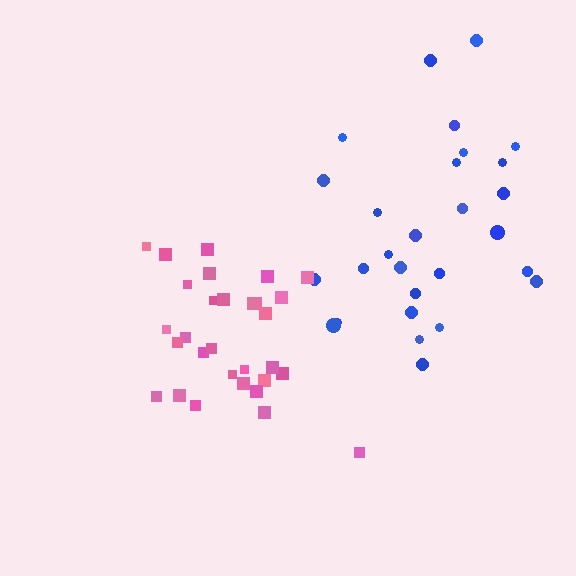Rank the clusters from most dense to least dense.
pink, blue.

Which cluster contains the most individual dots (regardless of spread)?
Pink (30).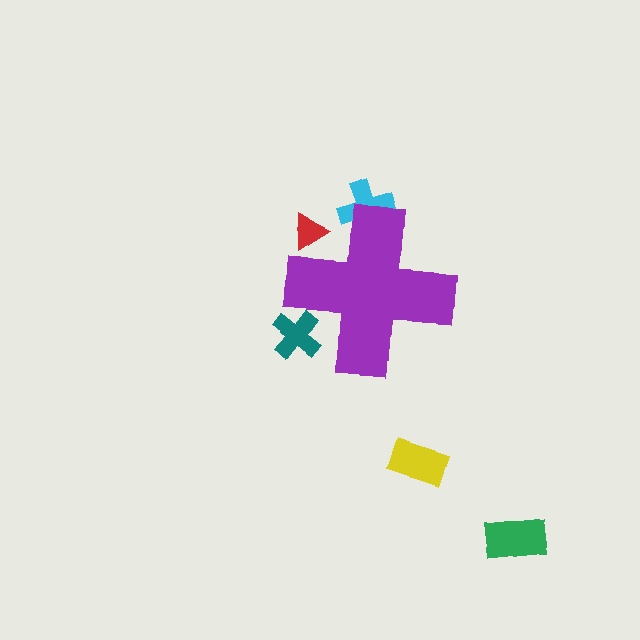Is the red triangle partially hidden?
Yes, the red triangle is partially hidden behind the purple cross.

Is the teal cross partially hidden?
Yes, the teal cross is partially hidden behind the purple cross.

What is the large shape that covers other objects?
A purple cross.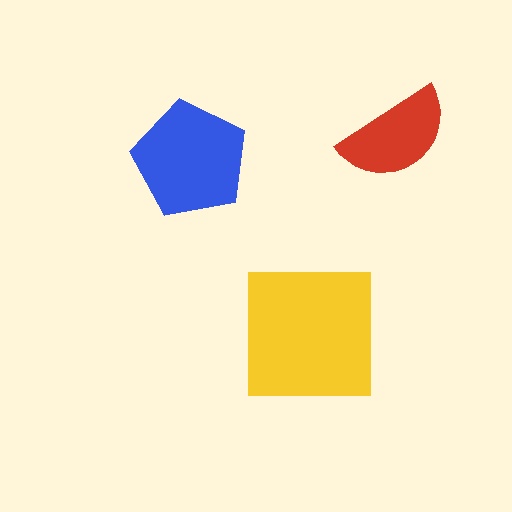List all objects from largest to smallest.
The yellow square, the blue pentagon, the red semicircle.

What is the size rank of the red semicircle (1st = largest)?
3rd.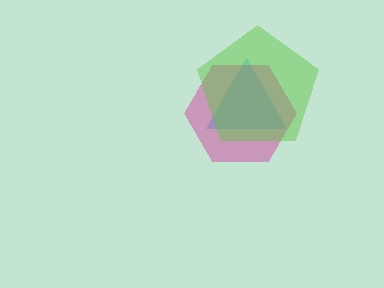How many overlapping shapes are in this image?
There are 3 overlapping shapes in the image.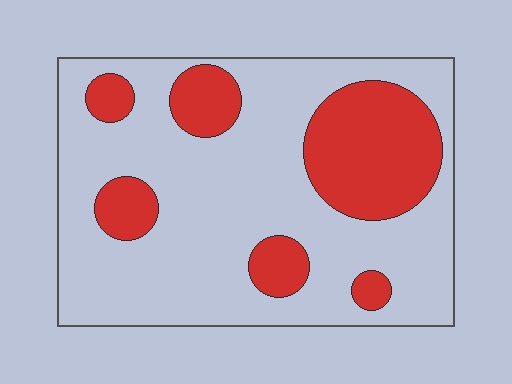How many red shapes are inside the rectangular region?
6.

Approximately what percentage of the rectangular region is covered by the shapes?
Approximately 25%.